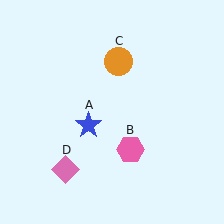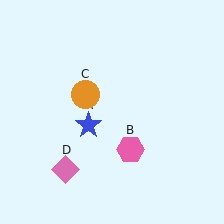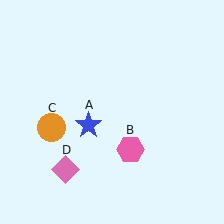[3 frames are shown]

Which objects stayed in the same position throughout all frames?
Blue star (object A) and pink hexagon (object B) and pink diamond (object D) remained stationary.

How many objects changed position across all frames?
1 object changed position: orange circle (object C).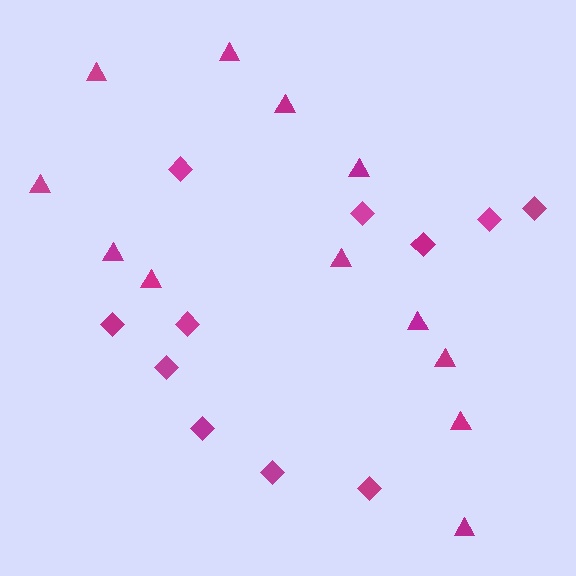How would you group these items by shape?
There are 2 groups: one group of triangles (12) and one group of diamonds (11).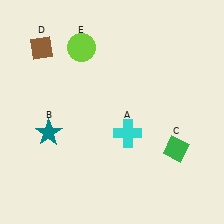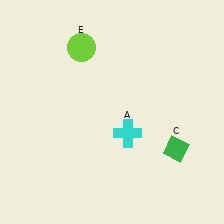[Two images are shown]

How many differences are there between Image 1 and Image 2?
There are 2 differences between the two images.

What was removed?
The brown diamond (D), the teal star (B) were removed in Image 2.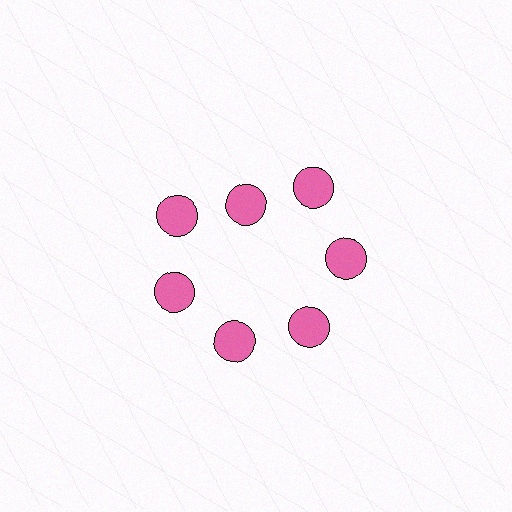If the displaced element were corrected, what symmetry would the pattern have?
It would have 7-fold rotational symmetry — the pattern would map onto itself every 51 degrees.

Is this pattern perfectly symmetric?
No. The 7 pink circles are arranged in a ring, but one element near the 12 o'clock position is pulled inward toward the center, breaking the 7-fold rotational symmetry.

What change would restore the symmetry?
The symmetry would be restored by moving it outward, back onto the ring so that all 7 circles sit at equal angles and equal distance from the center.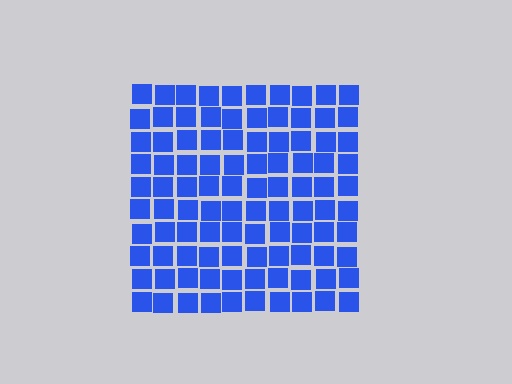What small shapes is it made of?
It is made of small squares.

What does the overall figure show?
The overall figure shows a square.